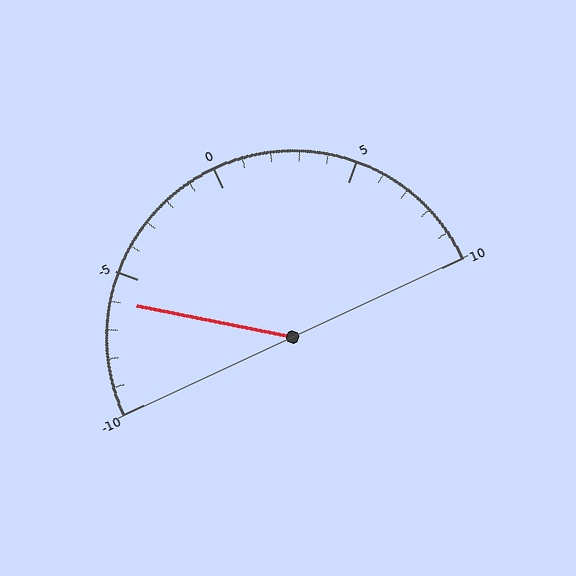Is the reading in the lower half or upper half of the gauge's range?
The reading is in the lower half of the range (-10 to 10).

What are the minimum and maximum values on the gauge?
The gauge ranges from -10 to 10.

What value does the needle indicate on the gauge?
The needle indicates approximately -6.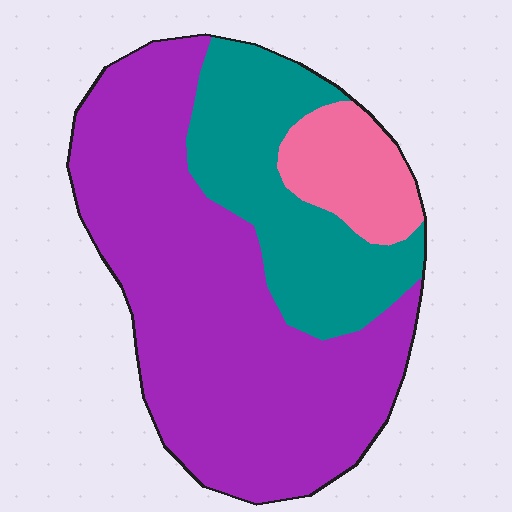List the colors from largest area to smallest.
From largest to smallest: purple, teal, pink.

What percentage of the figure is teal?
Teal takes up about one quarter (1/4) of the figure.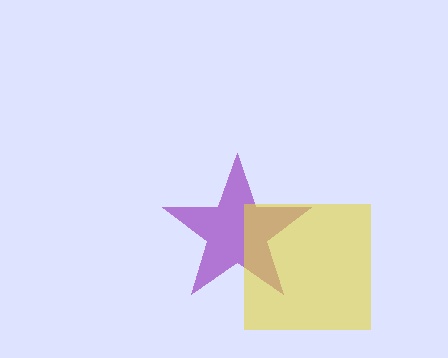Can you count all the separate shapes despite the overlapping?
Yes, there are 2 separate shapes.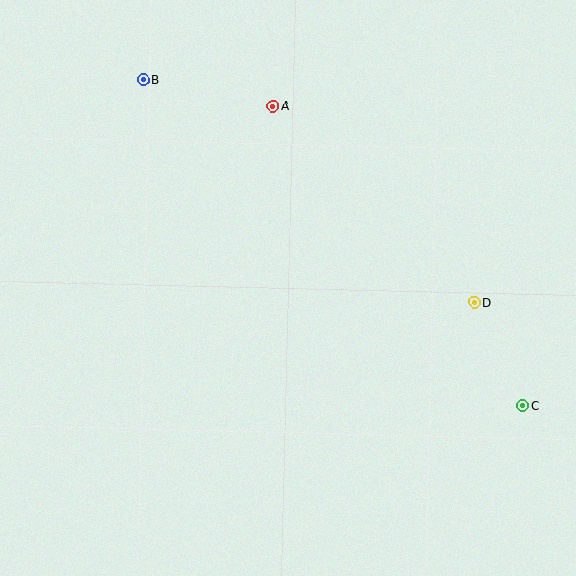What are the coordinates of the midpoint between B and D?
The midpoint between B and D is at (309, 191).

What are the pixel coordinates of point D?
Point D is at (474, 302).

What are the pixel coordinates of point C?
Point C is at (523, 405).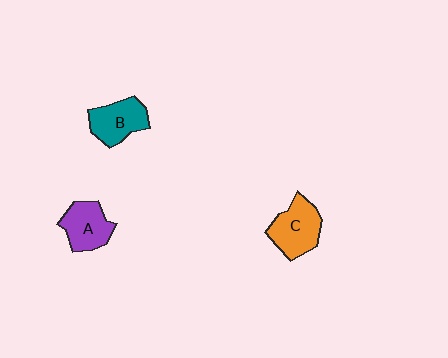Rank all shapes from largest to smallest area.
From largest to smallest: C (orange), B (teal), A (purple).